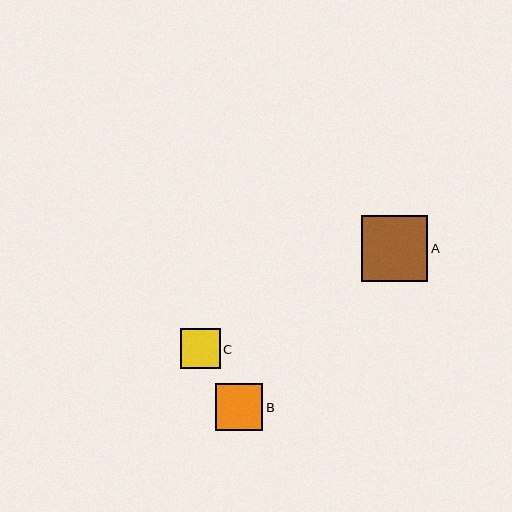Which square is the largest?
Square A is the largest with a size of approximately 67 pixels.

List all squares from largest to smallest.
From largest to smallest: A, B, C.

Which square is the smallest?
Square C is the smallest with a size of approximately 40 pixels.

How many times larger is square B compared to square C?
Square B is approximately 1.2 times the size of square C.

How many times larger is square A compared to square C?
Square A is approximately 1.7 times the size of square C.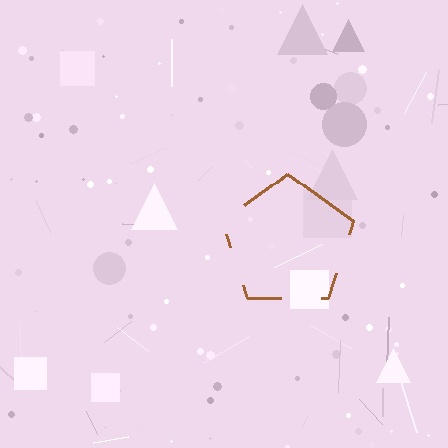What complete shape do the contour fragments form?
The contour fragments form a pentagon.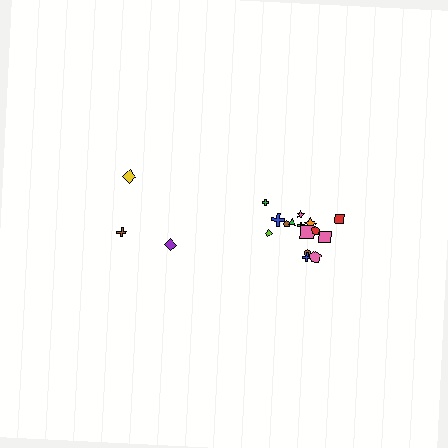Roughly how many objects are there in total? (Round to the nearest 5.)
Roughly 20 objects in total.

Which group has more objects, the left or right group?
The right group.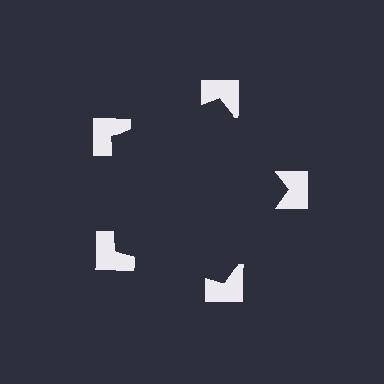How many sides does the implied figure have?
5 sides.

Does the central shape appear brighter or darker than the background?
It typically appears slightly darker than the background, even though no actual brightness change is drawn.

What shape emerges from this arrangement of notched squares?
An illusory pentagon — its edges are inferred from the aligned wedge cuts in the notched squares, not physically drawn.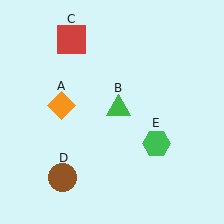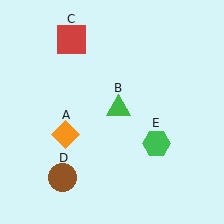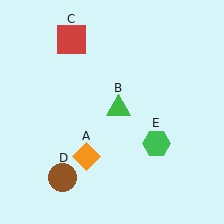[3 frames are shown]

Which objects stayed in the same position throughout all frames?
Green triangle (object B) and red square (object C) and brown circle (object D) and green hexagon (object E) remained stationary.